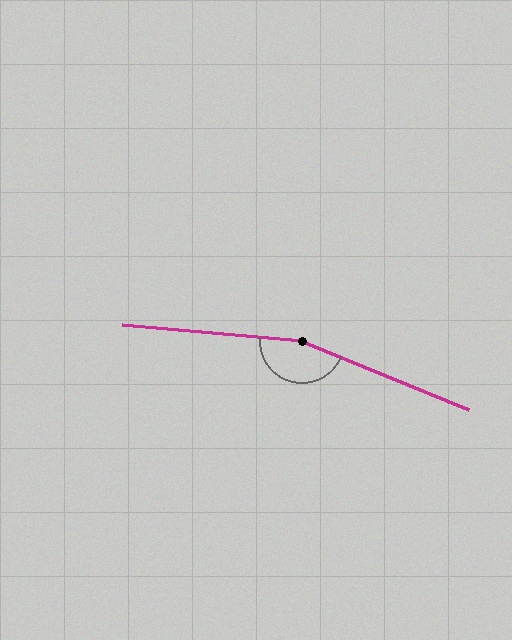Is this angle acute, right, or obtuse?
It is obtuse.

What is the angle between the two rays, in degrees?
Approximately 162 degrees.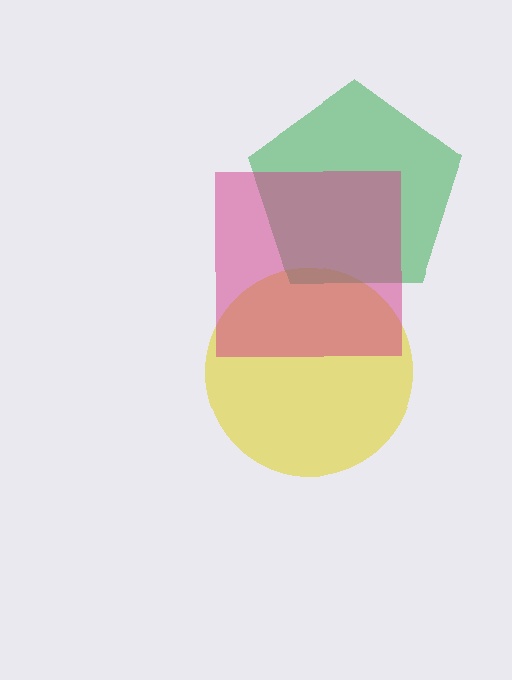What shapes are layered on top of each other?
The layered shapes are: a yellow circle, a green pentagon, a magenta square.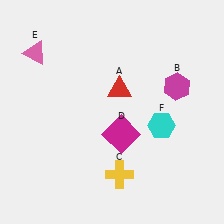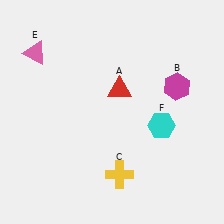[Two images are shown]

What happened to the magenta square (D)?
The magenta square (D) was removed in Image 2. It was in the bottom-right area of Image 1.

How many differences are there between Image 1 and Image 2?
There is 1 difference between the two images.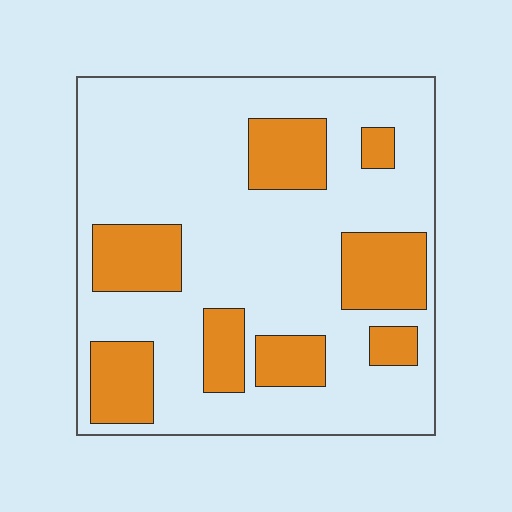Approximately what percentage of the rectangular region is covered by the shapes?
Approximately 25%.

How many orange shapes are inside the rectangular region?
8.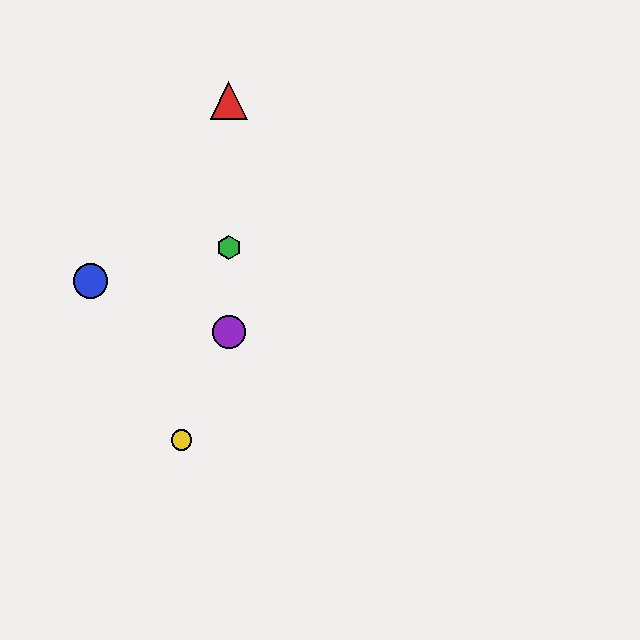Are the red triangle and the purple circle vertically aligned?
Yes, both are at x≈229.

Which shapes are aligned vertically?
The red triangle, the green hexagon, the purple circle are aligned vertically.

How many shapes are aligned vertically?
3 shapes (the red triangle, the green hexagon, the purple circle) are aligned vertically.